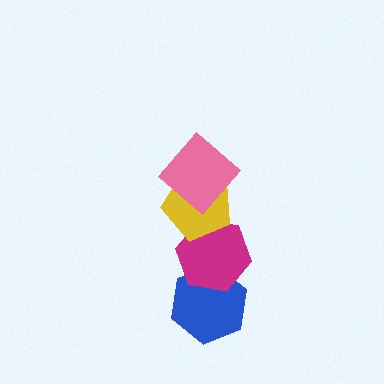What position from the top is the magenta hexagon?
The magenta hexagon is 3rd from the top.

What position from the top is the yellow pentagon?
The yellow pentagon is 2nd from the top.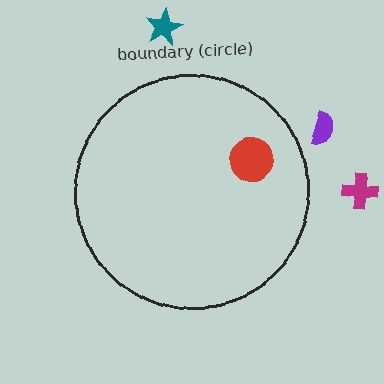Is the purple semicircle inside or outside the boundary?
Outside.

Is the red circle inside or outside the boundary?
Inside.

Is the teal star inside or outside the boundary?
Outside.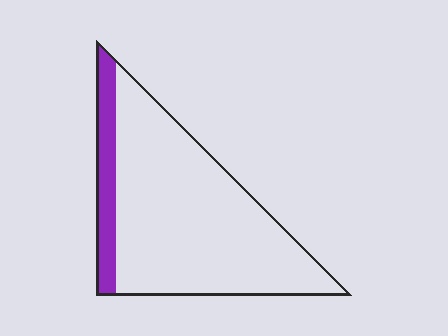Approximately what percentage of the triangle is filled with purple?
Approximately 15%.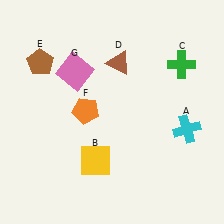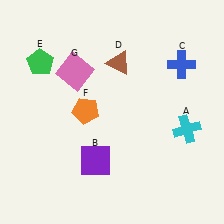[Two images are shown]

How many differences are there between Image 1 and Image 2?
There are 3 differences between the two images.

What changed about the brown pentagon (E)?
In Image 1, E is brown. In Image 2, it changed to green.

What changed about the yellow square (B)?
In Image 1, B is yellow. In Image 2, it changed to purple.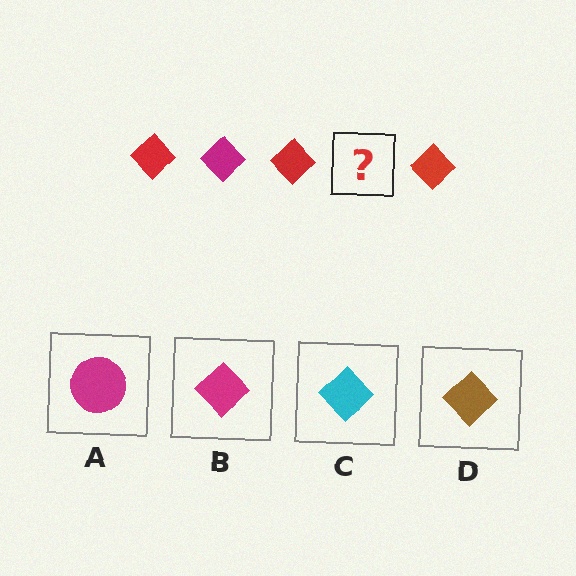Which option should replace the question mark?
Option B.